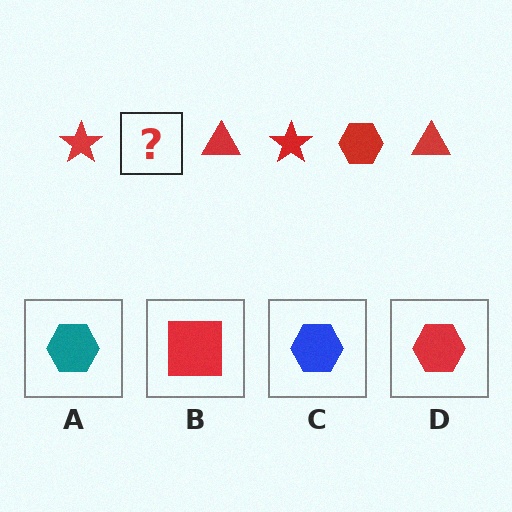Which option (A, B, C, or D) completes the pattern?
D.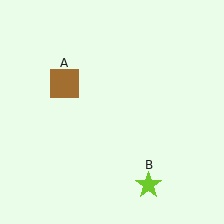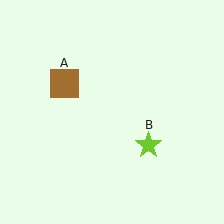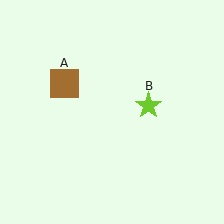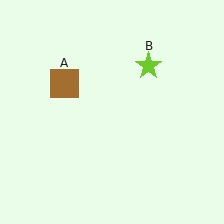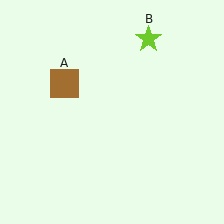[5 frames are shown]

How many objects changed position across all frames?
1 object changed position: lime star (object B).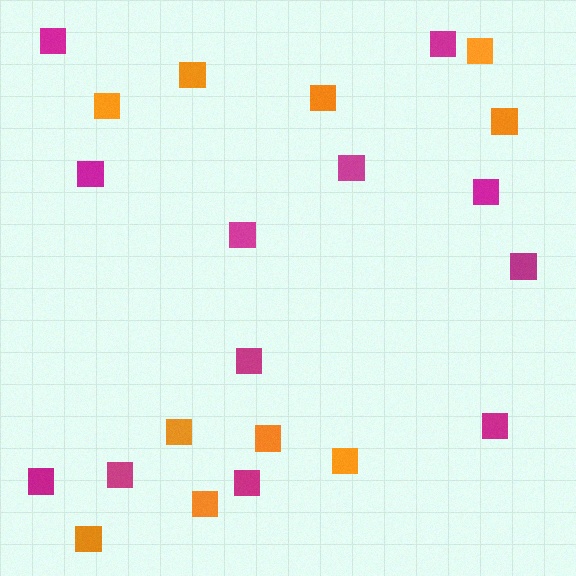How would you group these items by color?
There are 2 groups: one group of magenta squares (12) and one group of orange squares (10).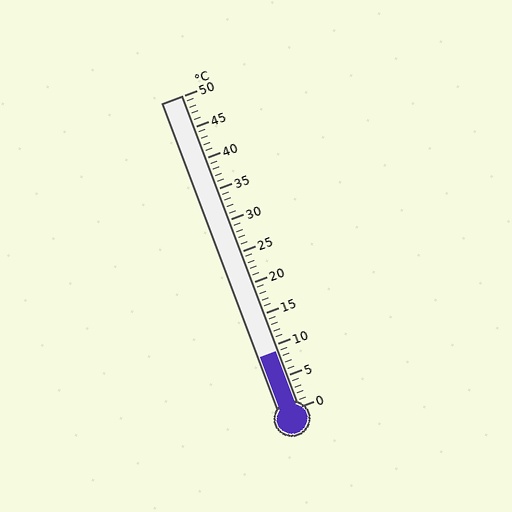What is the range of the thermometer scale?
The thermometer scale ranges from 0°C to 50°C.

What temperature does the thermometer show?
The thermometer shows approximately 9°C.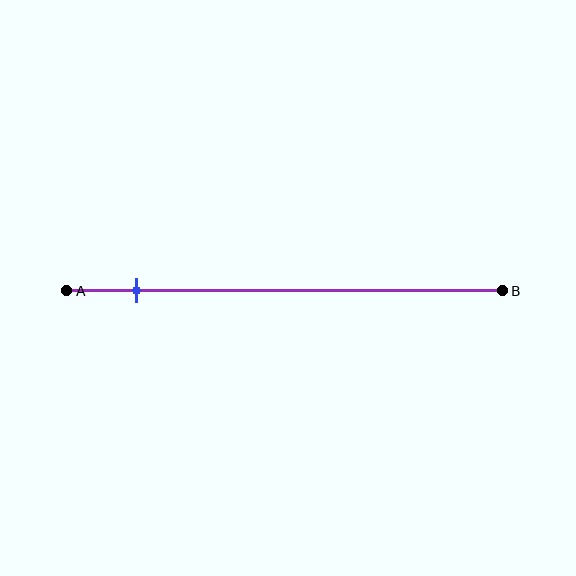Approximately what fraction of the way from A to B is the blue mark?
The blue mark is approximately 15% of the way from A to B.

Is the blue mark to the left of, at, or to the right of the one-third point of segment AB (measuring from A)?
The blue mark is to the left of the one-third point of segment AB.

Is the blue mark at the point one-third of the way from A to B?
No, the mark is at about 15% from A, not at the 33% one-third point.